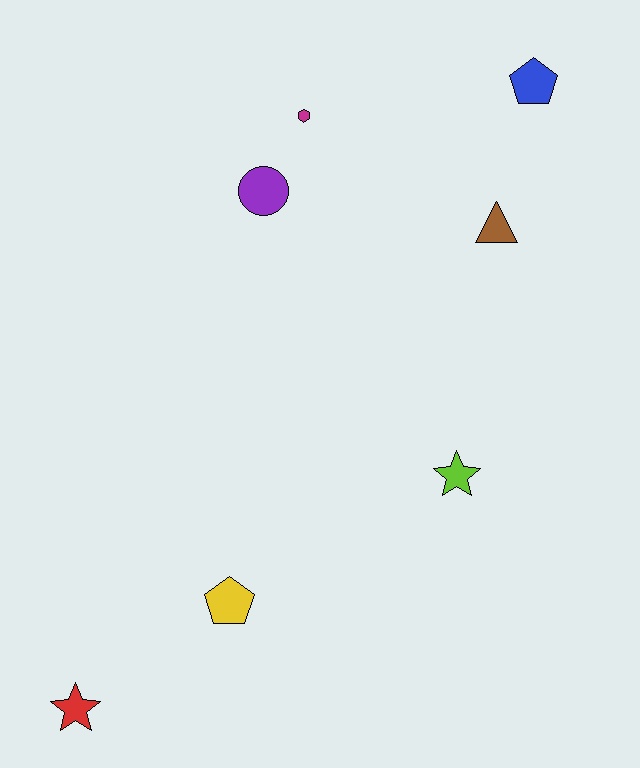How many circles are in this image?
There is 1 circle.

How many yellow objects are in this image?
There is 1 yellow object.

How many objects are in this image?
There are 7 objects.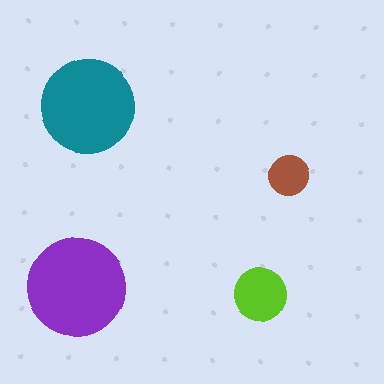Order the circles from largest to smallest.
the purple one, the teal one, the lime one, the brown one.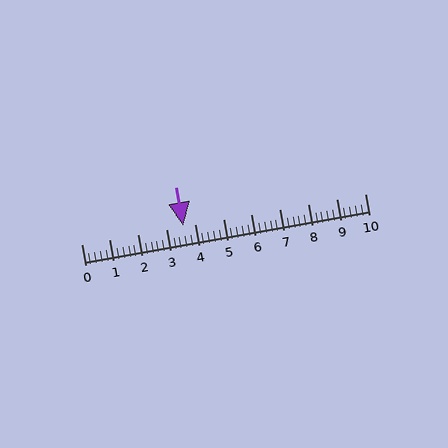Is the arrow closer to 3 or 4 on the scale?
The arrow is closer to 4.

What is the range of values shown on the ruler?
The ruler shows values from 0 to 10.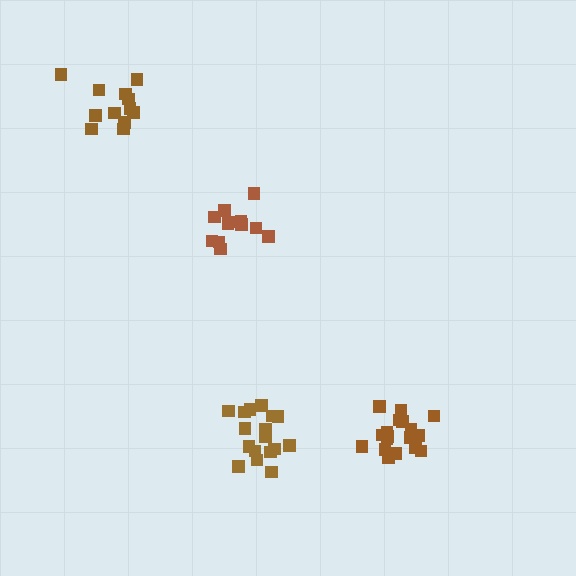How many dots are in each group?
Group 1: 12 dots, Group 2: 12 dots, Group 3: 18 dots, Group 4: 17 dots (59 total).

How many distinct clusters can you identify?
There are 4 distinct clusters.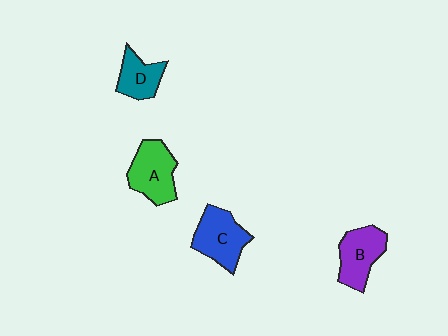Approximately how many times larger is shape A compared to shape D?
Approximately 1.5 times.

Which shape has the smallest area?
Shape D (teal).